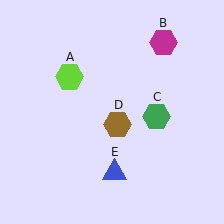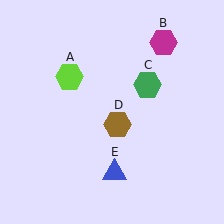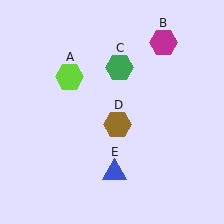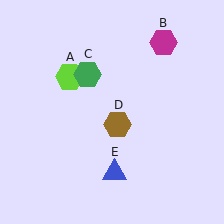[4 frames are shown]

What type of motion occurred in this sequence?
The green hexagon (object C) rotated counterclockwise around the center of the scene.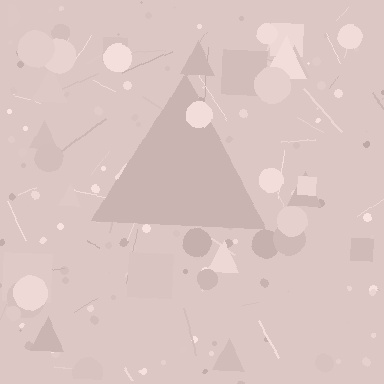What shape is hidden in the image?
A triangle is hidden in the image.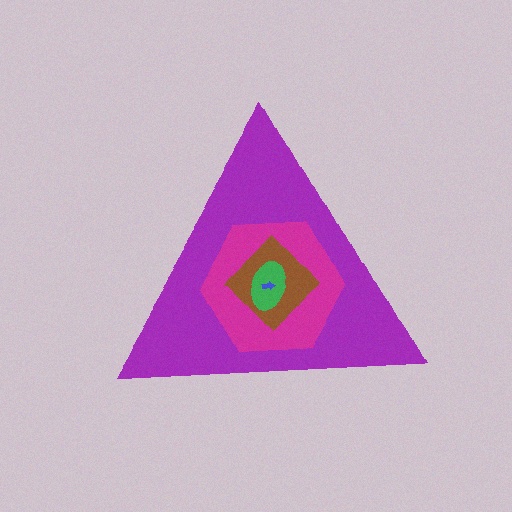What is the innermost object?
The blue arrow.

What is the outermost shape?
The purple triangle.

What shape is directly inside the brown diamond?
The green ellipse.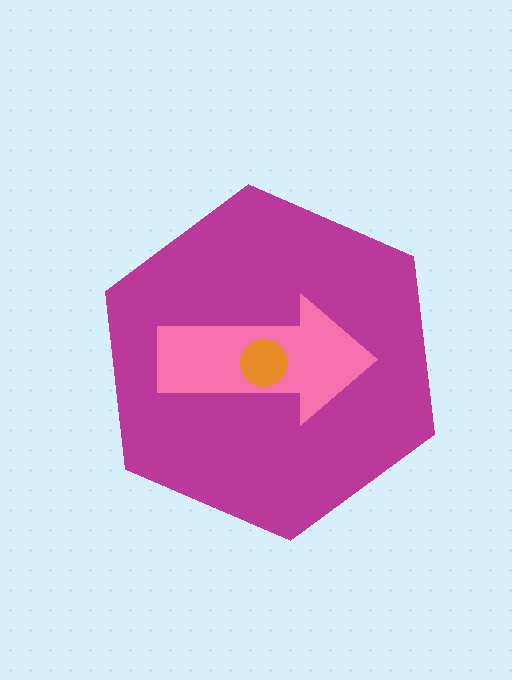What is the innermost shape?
The orange circle.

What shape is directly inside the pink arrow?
The orange circle.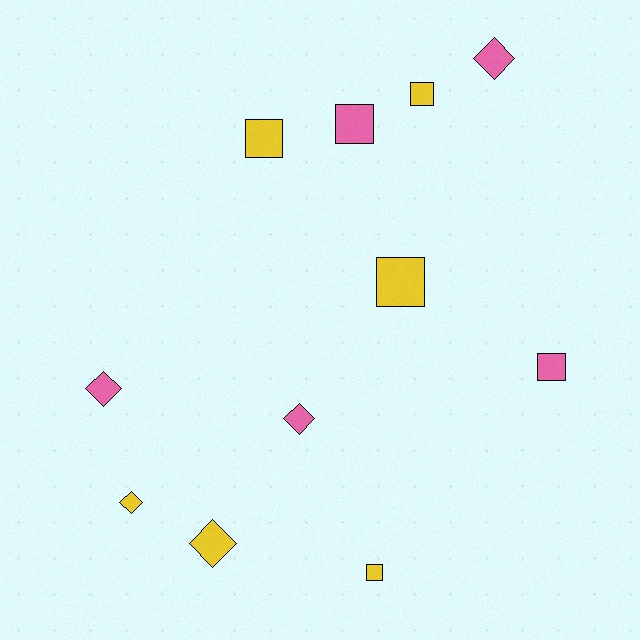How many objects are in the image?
There are 11 objects.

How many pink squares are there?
There are 2 pink squares.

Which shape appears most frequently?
Square, with 6 objects.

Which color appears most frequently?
Yellow, with 6 objects.